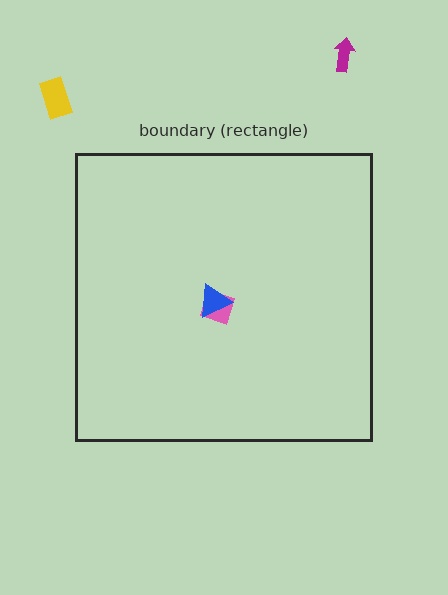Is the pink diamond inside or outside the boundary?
Inside.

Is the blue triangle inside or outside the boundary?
Inside.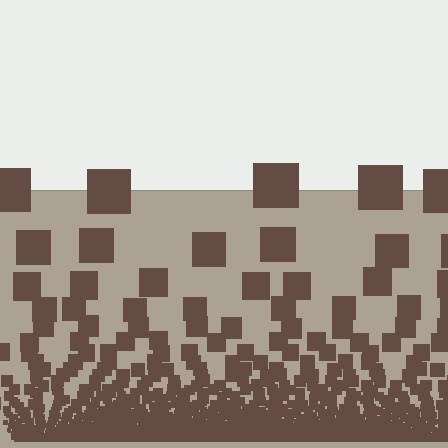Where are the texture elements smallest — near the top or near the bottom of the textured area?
Near the bottom.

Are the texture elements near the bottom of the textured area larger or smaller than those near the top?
Smaller. The gradient is inverted — elements near the bottom are smaller and denser.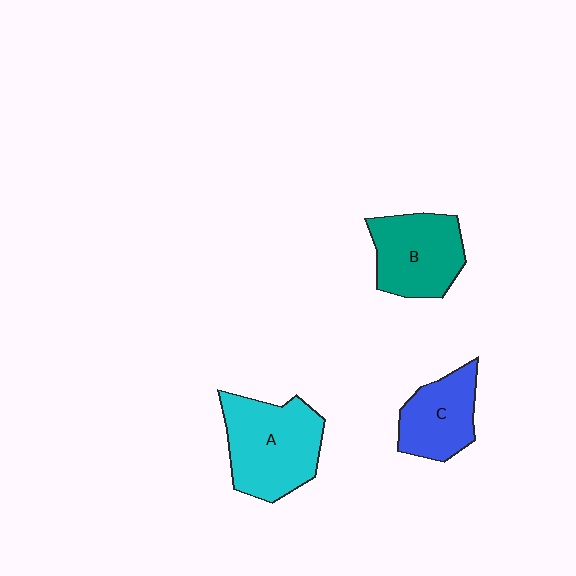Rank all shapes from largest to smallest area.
From largest to smallest: A (cyan), B (teal), C (blue).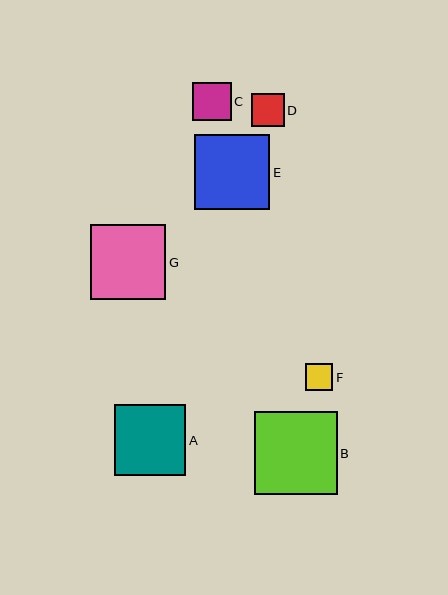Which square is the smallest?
Square F is the smallest with a size of approximately 27 pixels.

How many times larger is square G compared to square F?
Square G is approximately 2.7 times the size of square F.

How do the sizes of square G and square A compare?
Square G and square A are approximately the same size.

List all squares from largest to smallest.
From largest to smallest: B, E, G, A, C, D, F.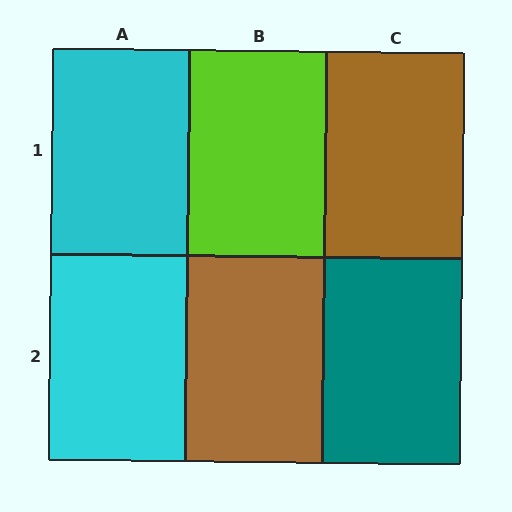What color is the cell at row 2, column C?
Teal.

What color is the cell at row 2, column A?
Cyan.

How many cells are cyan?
2 cells are cyan.